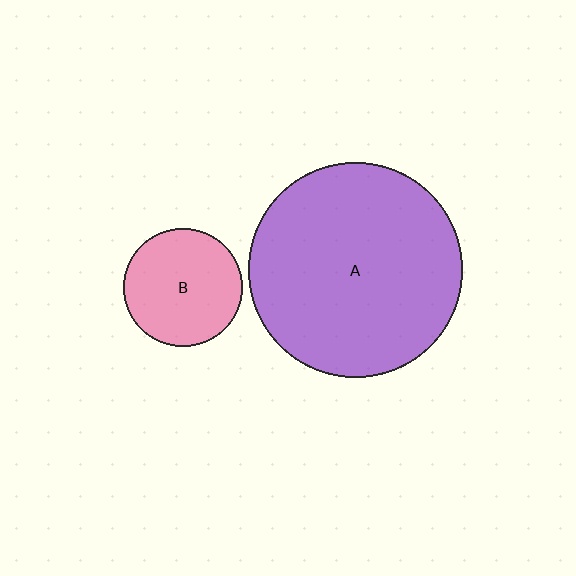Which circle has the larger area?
Circle A (purple).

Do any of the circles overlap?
No, none of the circles overlap.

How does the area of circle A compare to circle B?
Approximately 3.3 times.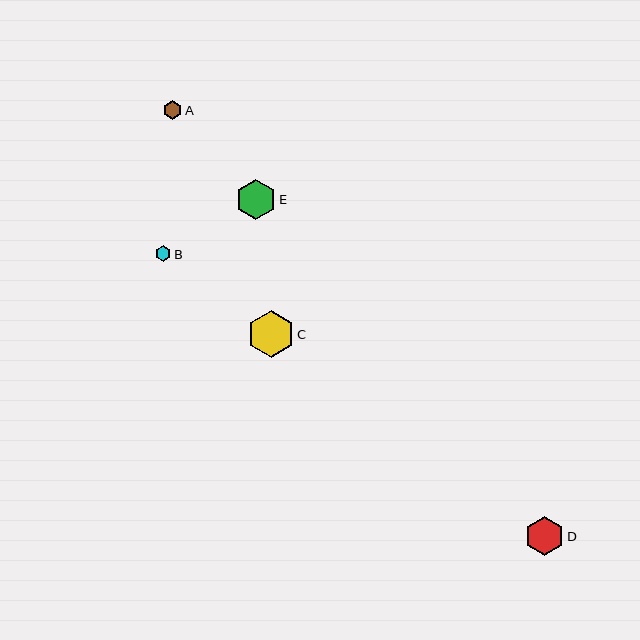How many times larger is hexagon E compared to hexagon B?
Hexagon E is approximately 2.6 times the size of hexagon B.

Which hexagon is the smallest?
Hexagon B is the smallest with a size of approximately 16 pixels.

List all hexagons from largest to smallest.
From largest to smallest: C, E, D, A, B.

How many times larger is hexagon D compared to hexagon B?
Hexagon D is approximately 2.5 times the size of hexagon B.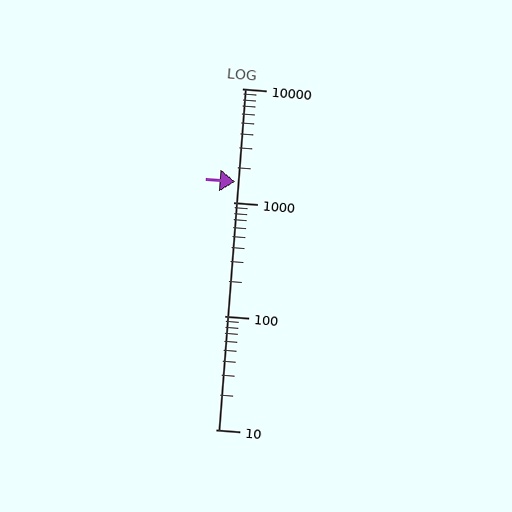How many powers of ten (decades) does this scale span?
The scale spans 3 decades, from 10 to 10000.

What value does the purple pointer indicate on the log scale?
The pointer indicates approximately 1500.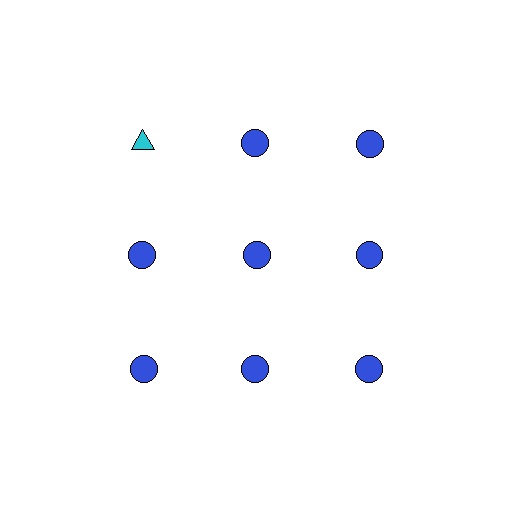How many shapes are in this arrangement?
There are 9 shapes arranged in a grid pattern.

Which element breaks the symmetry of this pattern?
The cyan triangle in the top row, leftmost column breaks the symmetry. All other shapes are blue circles.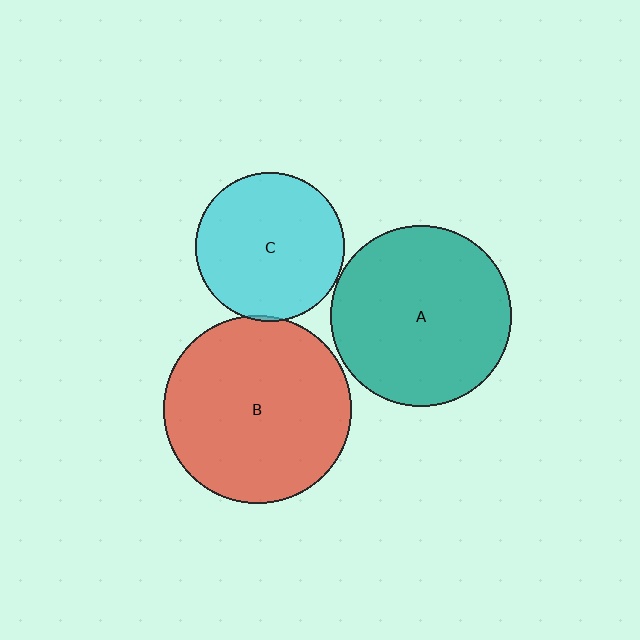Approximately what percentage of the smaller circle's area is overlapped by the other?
Approximately 5%.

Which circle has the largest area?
Circle B (red).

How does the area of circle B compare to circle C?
Approximately 1.6 times.